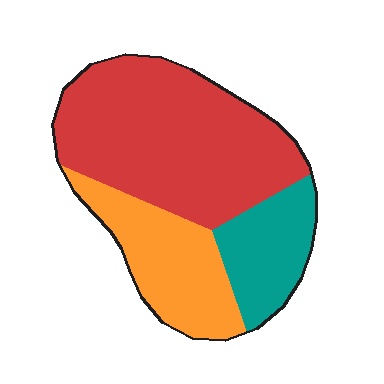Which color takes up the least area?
Teal, at roughly 20%.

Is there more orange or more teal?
Orange.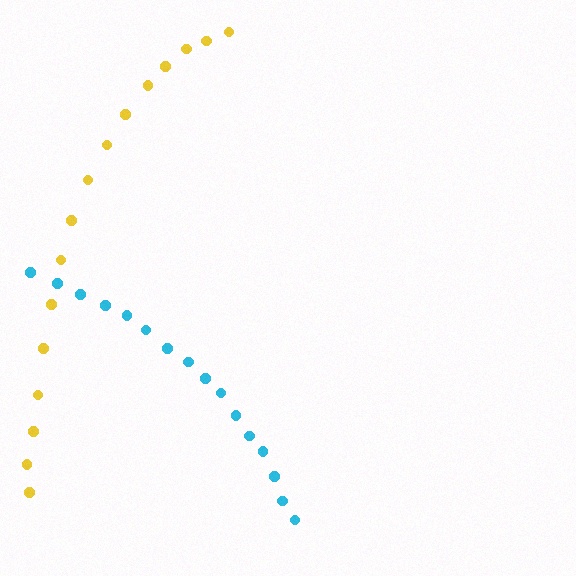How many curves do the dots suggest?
There are 2 distinct paths.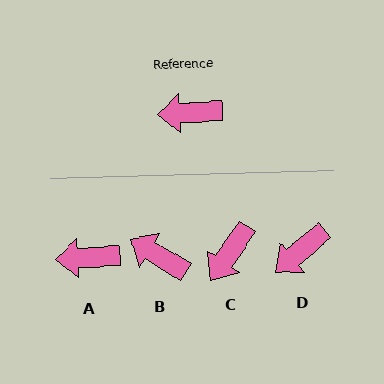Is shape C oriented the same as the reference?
No, it is off by about 53 degrees.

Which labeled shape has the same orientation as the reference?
A.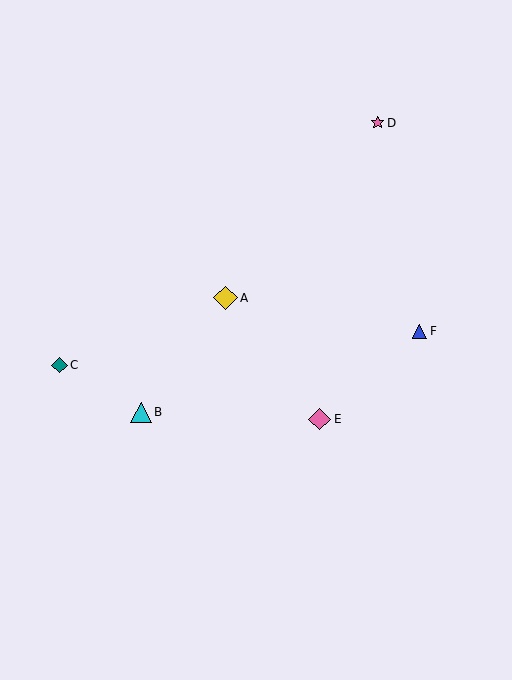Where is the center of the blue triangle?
The center of the blue triangle is at (420, 331).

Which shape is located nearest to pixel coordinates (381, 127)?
The pink star (labeled D) at (378, 123) is nearest to that location.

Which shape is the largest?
The yellow diamond (labeled A) is the largest.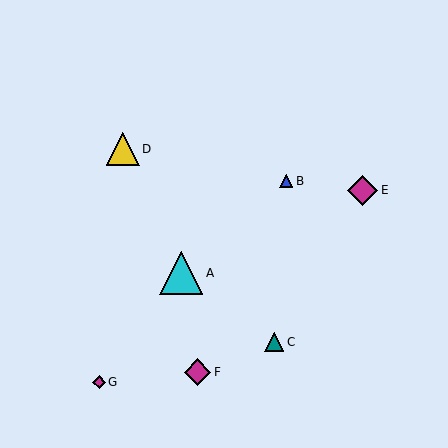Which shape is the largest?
The cyan triangle (labeled A) is the largest.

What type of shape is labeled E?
Shape E is a magenta diamond.